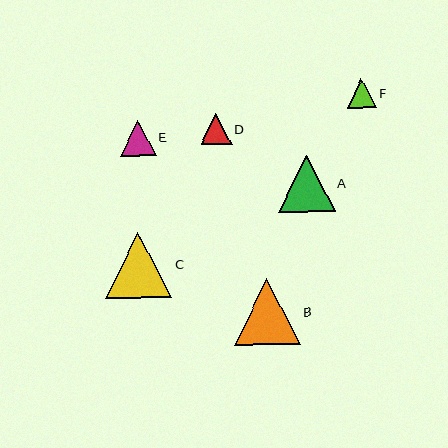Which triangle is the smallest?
Triangle F is the smallest with a size of approximately 29 pixels.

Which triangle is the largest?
Triangle B is the largest with a size of approximately 66 pixels.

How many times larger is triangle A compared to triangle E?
Triangle A is approximately 1.6 times the size of triangle E.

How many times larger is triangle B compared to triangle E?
Triangle B is approximately 1.8 times the size of triangle E.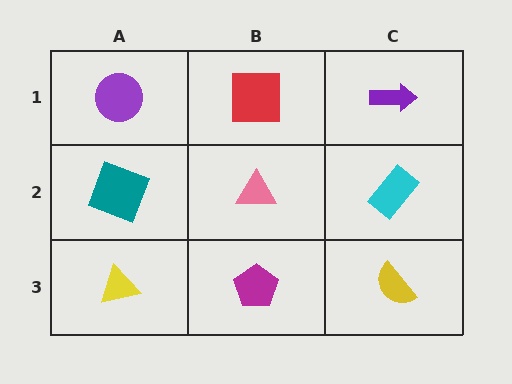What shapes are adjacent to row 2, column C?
A purple arrow (row 1, column C), a yellow semicircle (row 3, column C), a pink triangle (row 2, column B).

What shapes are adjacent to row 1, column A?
A teal square (row 2, column A), a red square (row 1, column B).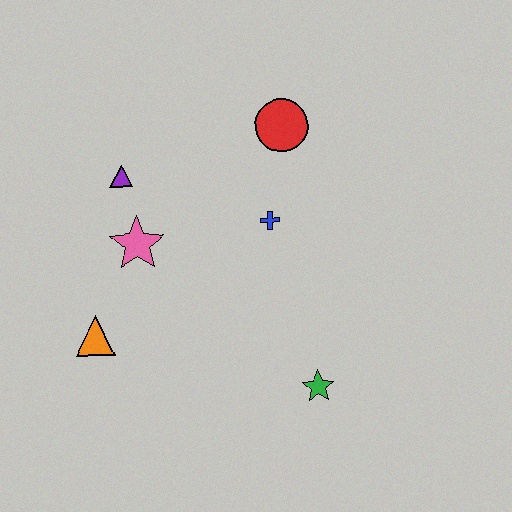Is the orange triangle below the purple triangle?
Yes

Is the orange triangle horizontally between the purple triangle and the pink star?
No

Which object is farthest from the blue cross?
The orange triangle is farthest from the blue cross.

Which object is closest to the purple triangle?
The pink star is closest to the purple triangle.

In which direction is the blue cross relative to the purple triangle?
The blue cross is to the right of the purple triangle.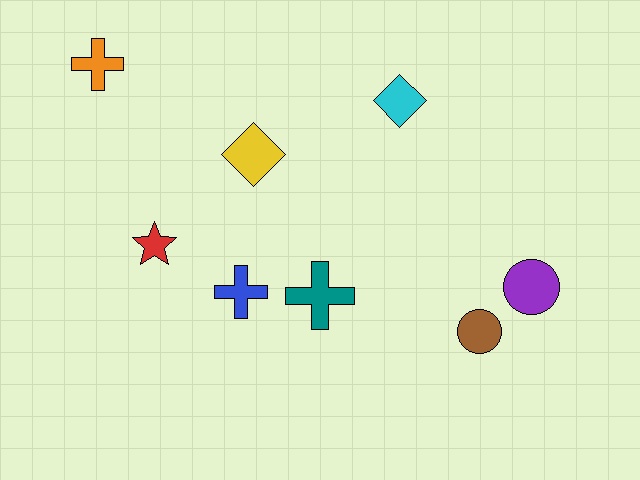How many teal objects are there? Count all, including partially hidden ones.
There is 1 teal object.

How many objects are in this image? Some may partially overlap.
There are 8 objects.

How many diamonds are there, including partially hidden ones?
There are 2 diamonds.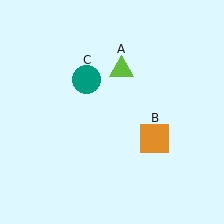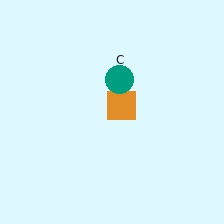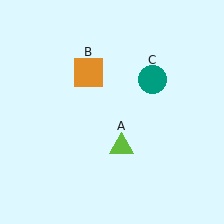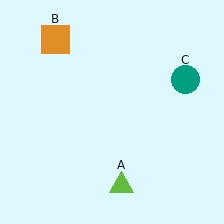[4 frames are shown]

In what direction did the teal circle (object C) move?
The teal circle (object C) moved right.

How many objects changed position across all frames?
3 objects changed position: lime triangle (object A), orange square (object B), teal circle (object C).